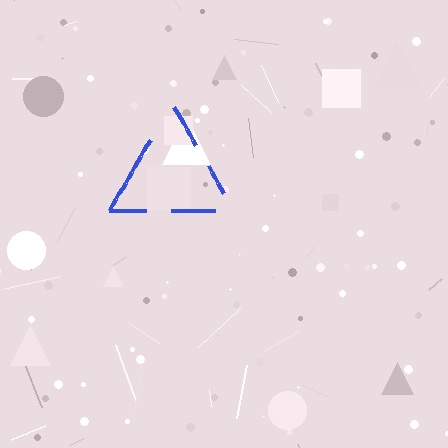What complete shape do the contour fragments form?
The contour fragments form a triangle.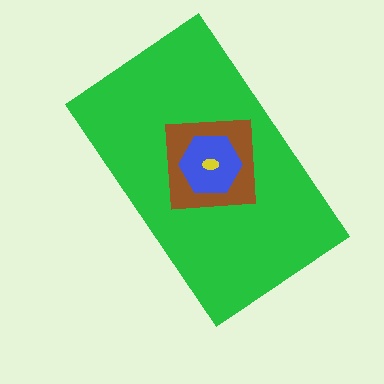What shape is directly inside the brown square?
The blue hexagon.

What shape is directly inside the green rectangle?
The brown square.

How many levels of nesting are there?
4.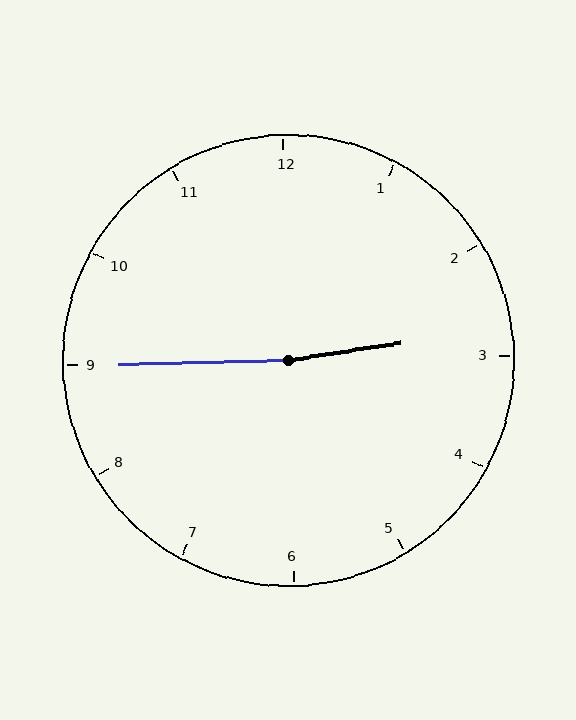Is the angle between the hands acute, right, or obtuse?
It is obtuse.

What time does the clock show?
2:45.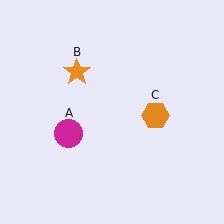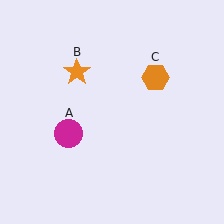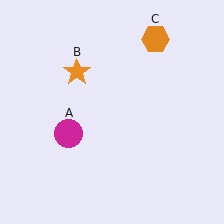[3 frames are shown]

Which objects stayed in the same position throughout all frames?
Magenta circle (object A) and orange star (object B) remained stationary.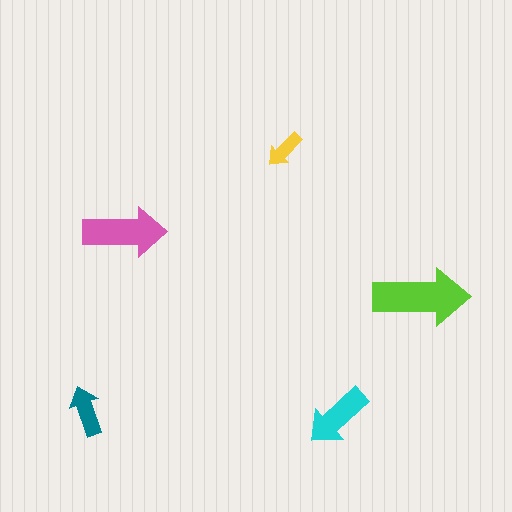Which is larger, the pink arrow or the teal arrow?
The pink one.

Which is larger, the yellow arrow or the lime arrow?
The lime one.